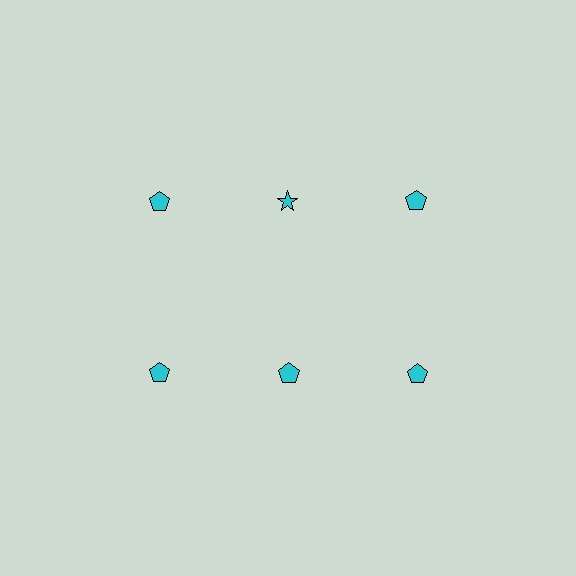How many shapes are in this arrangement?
There are 6 shapes arranged in a grid pattern.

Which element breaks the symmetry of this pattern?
The cyan star in the top row, second from left column breaks the symmetry. All other shapes are cyan pentagons.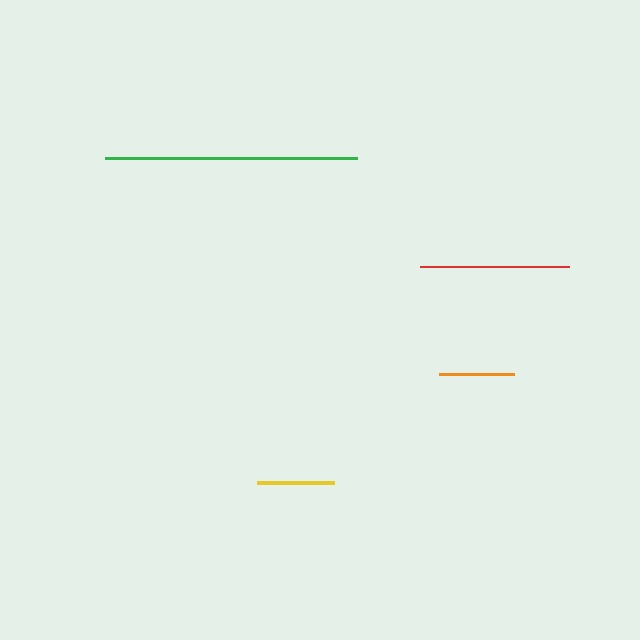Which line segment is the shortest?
The orange line is the shortest at approximately 75 pixels.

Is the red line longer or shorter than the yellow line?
The red line is longer than the yellow line.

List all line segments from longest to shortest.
From longest to shortest: green, red, yellow, orange.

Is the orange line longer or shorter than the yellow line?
The yellow line is longer than the orange line.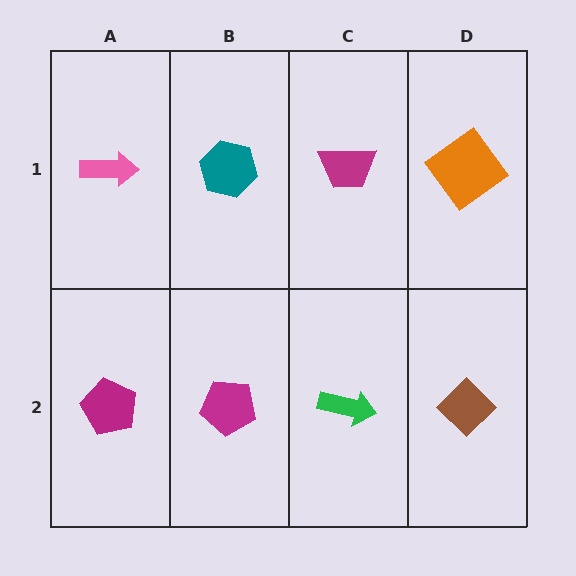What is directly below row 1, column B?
A magenta pentagon.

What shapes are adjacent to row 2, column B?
A teal hexagon (row 1, column B), a magenta pentagon (row 2, column A), a green arrow (row 2, column C).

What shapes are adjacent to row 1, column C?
A green arrow (row 2, column C), a teal hexagon (row 1, column B), an orange diamond (row 1, column D).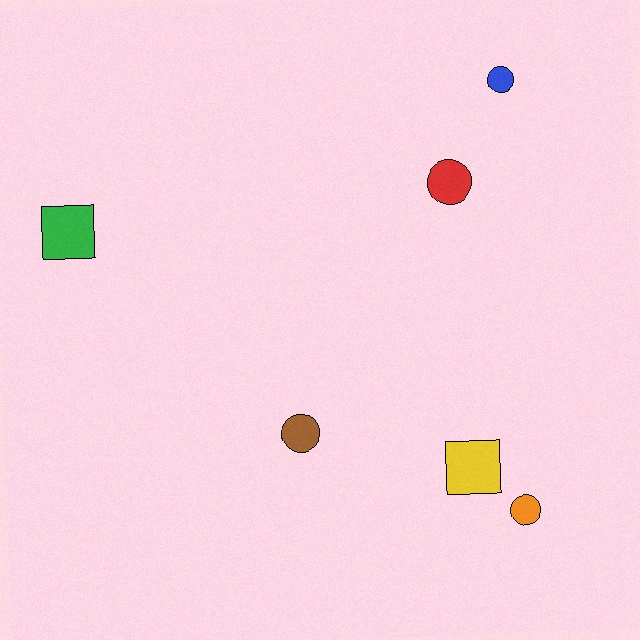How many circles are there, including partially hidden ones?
There are 4 circles.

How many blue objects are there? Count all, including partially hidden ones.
There is 1 blue object.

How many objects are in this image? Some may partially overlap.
There are 6 objects.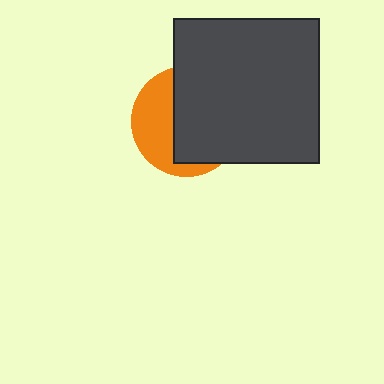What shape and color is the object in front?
The object in front is a dark gray square.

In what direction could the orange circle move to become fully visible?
The orange circle could move left. That would shift it out from behind the dark gray square entirely.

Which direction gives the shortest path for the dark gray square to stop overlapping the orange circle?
Moving right gives the shortest separation.